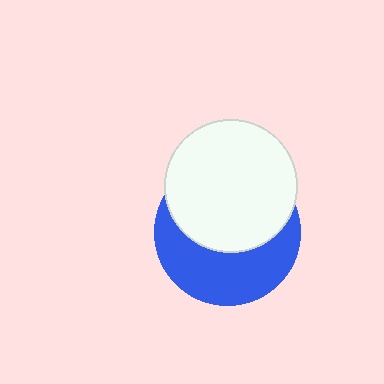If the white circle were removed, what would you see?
You would see the complete blue circle.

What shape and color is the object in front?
The object in front is a white circle.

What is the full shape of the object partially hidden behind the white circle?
The partially hidden object is a blue circle.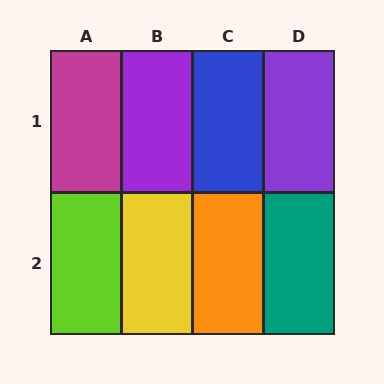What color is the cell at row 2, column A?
Lime.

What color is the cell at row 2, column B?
Yellow.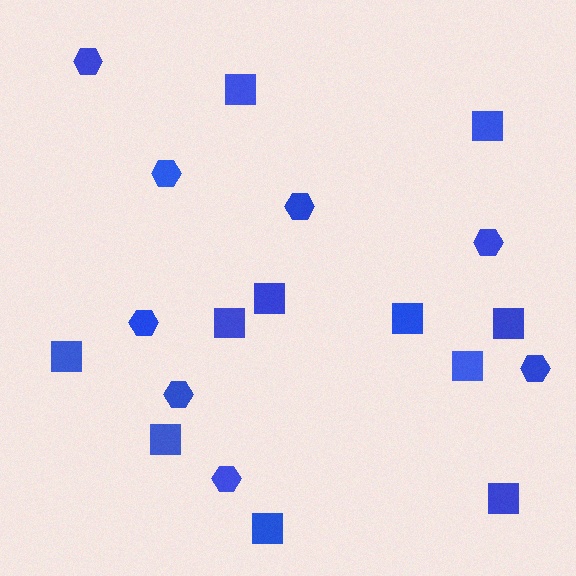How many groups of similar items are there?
There are 2 groups: one group of squares (11) and one group of hexagons (8).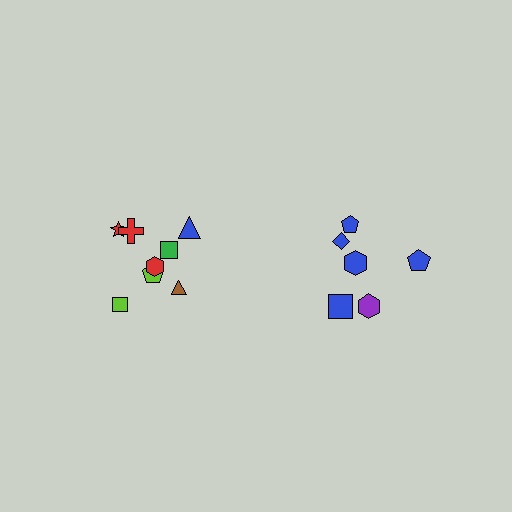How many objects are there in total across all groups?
There are 14 objects.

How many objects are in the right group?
There are 6 objects.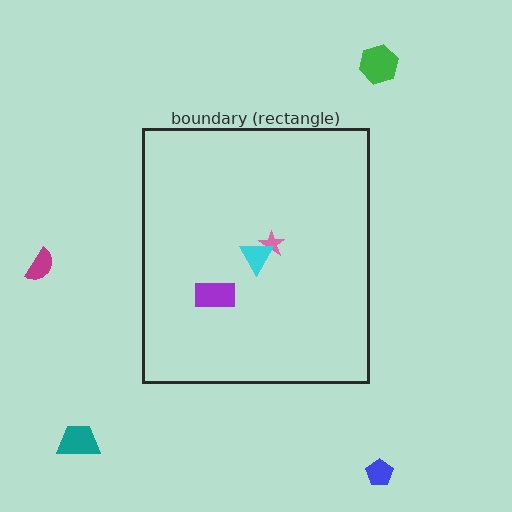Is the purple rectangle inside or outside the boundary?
Inside.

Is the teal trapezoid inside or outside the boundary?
Outside.